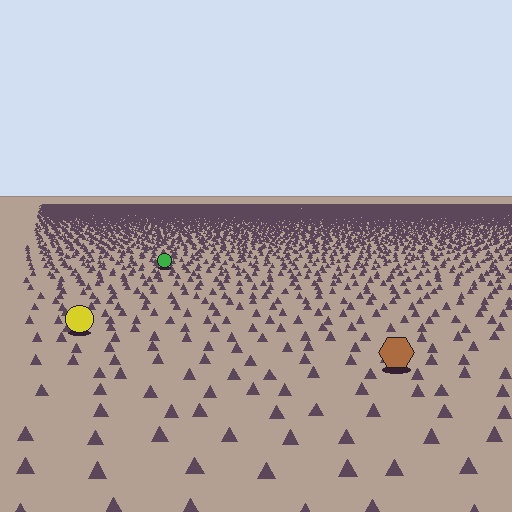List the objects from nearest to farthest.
From nearest to farthest: the brown hexagon, the yellow circle, the green circle.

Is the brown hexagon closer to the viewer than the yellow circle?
Yes. The brown hexagon is closer — you can tell from the texture gradient: the ground texture is coarser near it.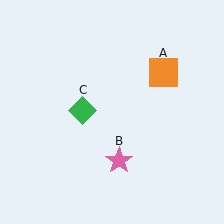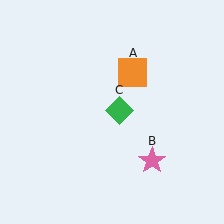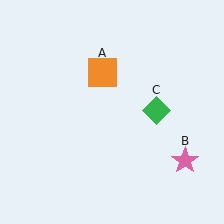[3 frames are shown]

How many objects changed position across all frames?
3 objects changed position: orange square (object A), pink star (object B), green diamond (object C).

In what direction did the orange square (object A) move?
The orange square (object A) moved left.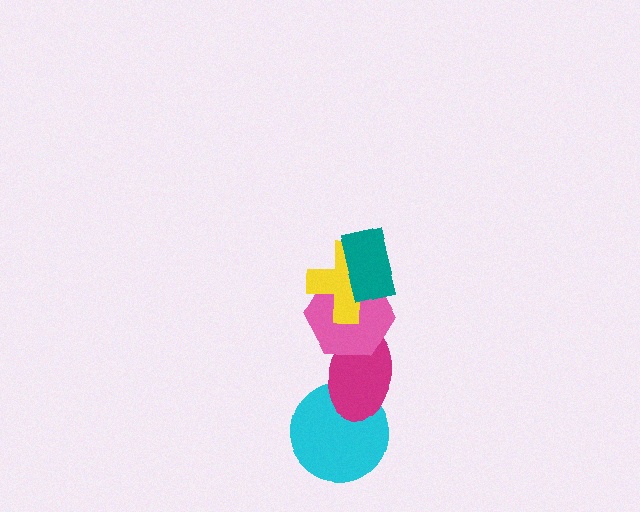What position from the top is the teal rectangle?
The teal rectangle is 1st from the top.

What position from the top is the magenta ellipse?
The magenta ellipse is 4th from the top.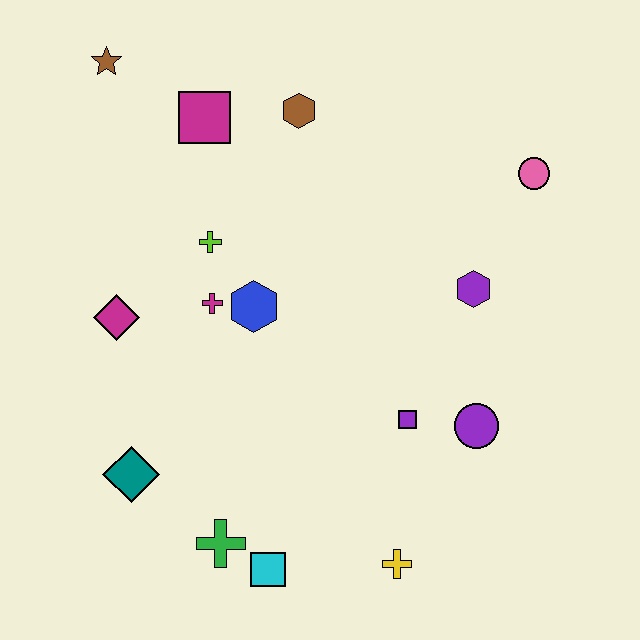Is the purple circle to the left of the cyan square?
No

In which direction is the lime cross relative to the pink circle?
The lime cross is to the left of the pink circle.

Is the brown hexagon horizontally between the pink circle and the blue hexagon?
Yes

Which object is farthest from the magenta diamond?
The pink circle is farthest from the magenta diamond.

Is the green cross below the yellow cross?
No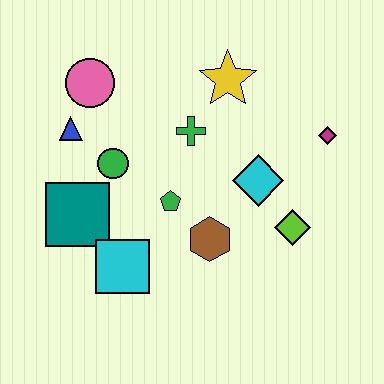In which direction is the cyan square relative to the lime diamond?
The cyan square is to the left of the lime diamond.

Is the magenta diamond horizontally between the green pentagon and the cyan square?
No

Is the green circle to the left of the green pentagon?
Yes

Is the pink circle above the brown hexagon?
Yes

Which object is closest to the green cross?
The yellow star is closest to the green cross.